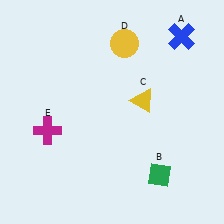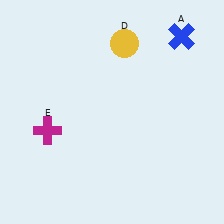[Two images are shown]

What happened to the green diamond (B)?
The green diamond (B) was removed in Image 2. It was in the bottom-right area of Image 1.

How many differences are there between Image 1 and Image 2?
There are 2 differences between the two images.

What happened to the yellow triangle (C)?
The yellow triangle (C) was removed in Image 2. It was in the top-right area of Image 1.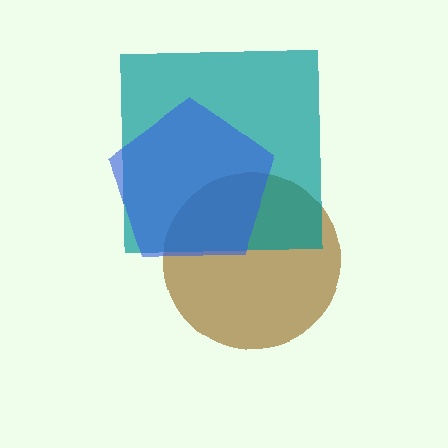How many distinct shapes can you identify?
There are 3 distinct shapes: a brown circle, a teal square, a blue pentagon.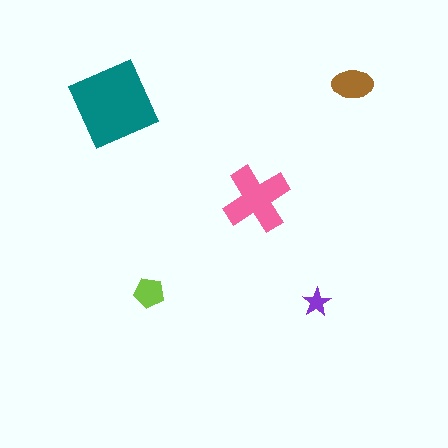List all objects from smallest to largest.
The purple star, the lime pentagon, the brown ellipse, the pink cross, the teal diamond.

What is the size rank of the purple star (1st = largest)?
5th.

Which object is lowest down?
The purple star is bottommost.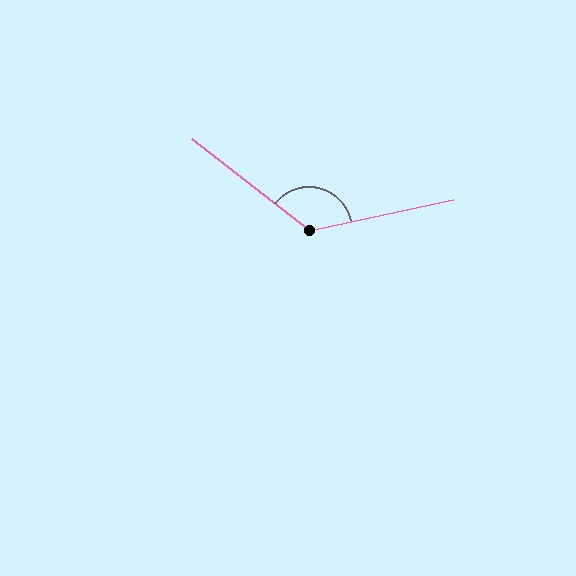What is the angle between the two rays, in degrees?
Approximately 130 degrees.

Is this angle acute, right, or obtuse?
It is obtuse.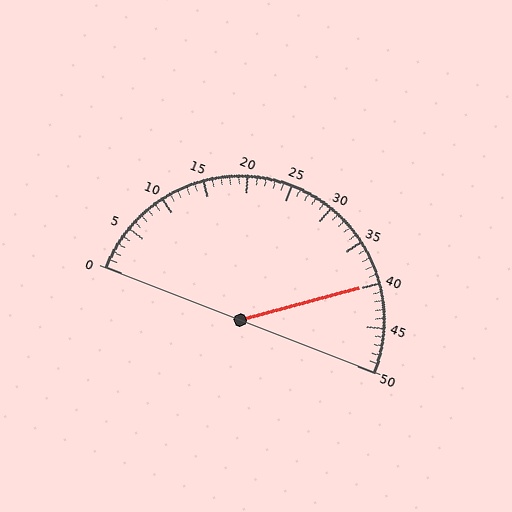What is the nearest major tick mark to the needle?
The nearest major tick mark is 40.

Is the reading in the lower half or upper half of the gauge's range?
The reading is in the upper half of the range (0 to 50).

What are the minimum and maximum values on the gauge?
The gauge ranges from 0 to 50.